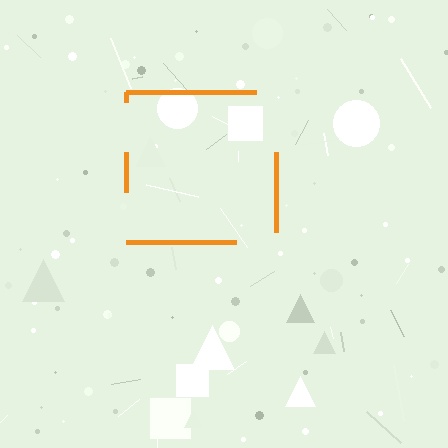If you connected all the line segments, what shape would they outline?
They would outline a square.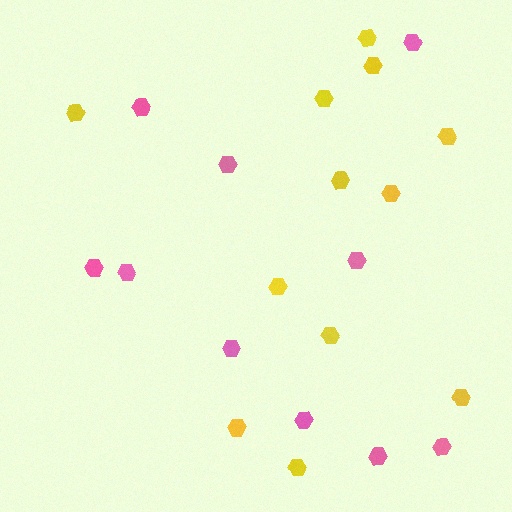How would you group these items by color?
There are 2 groups: one group of pink hexagons (10) and one group of yellow hexagons (12).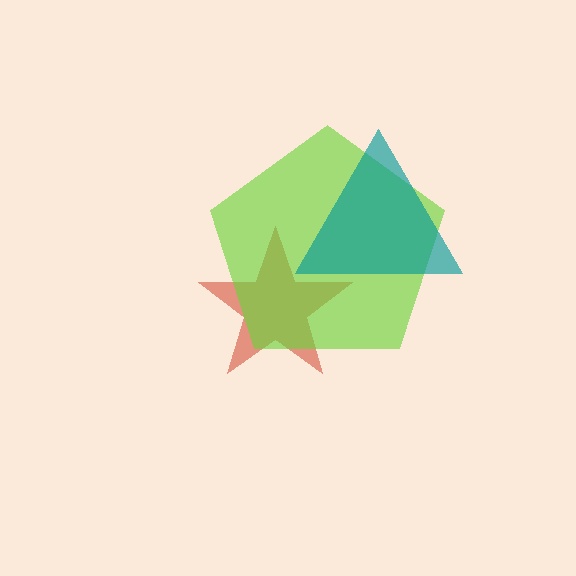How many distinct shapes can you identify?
There are 3 distinct shapes: a red star, a lime pentagon, a teal triangle.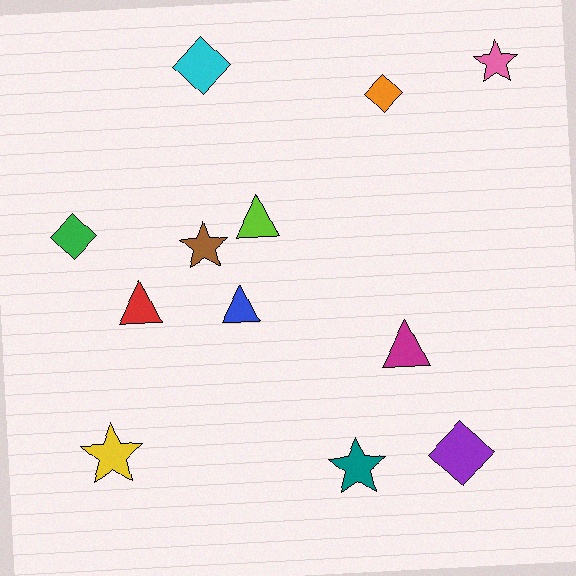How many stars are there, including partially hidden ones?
There are 4 stars.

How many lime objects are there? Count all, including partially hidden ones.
There is 1 lime object.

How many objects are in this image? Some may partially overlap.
There are 12 objects.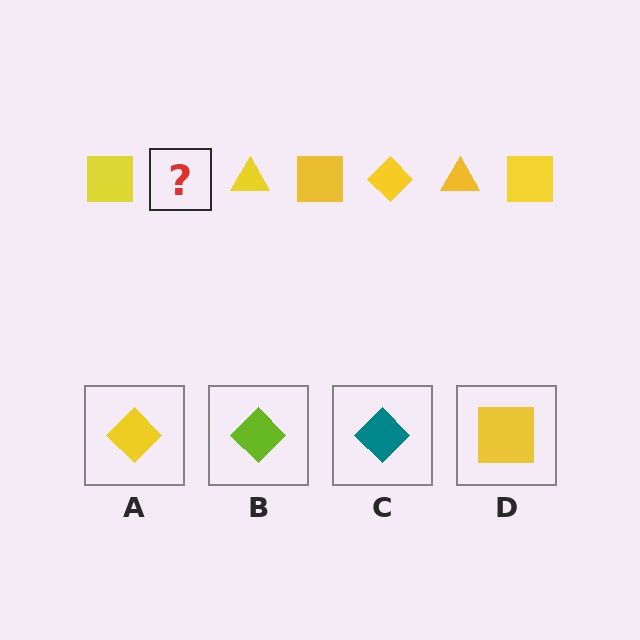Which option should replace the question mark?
Option A.